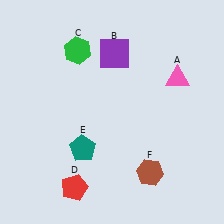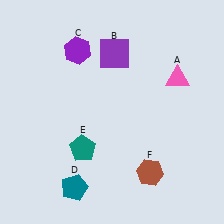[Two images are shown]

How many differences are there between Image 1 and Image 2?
There are 2 differences between the two images.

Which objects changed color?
C changed from green to purple. D changed from red to teal.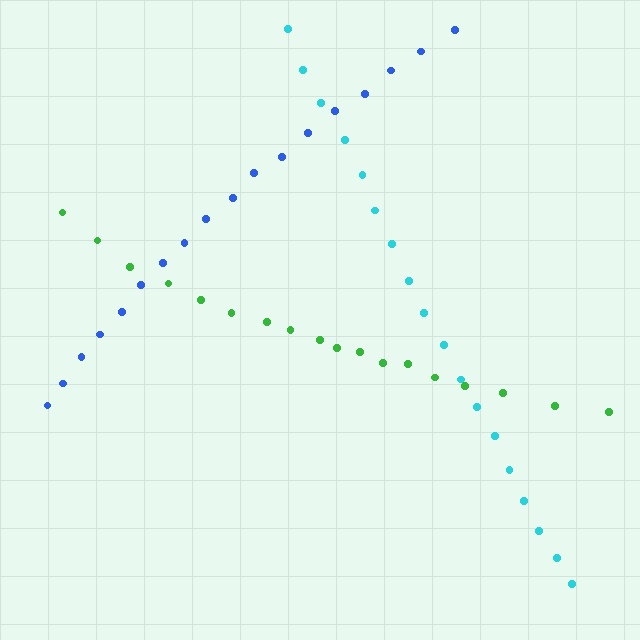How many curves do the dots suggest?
There are 3 distinct paths.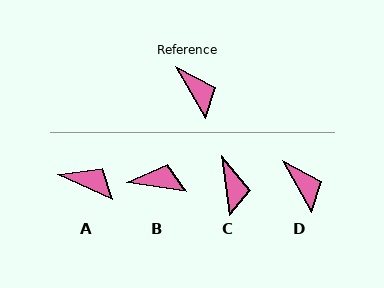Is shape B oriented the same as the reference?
No, it is off by about 53 degrees.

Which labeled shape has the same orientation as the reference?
D.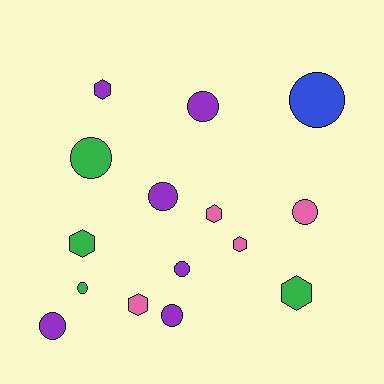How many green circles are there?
There are 2 green circles.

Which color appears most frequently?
Purple, with 6 objects.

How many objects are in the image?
There are 15 objects.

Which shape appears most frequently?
Circle, with 9 objects.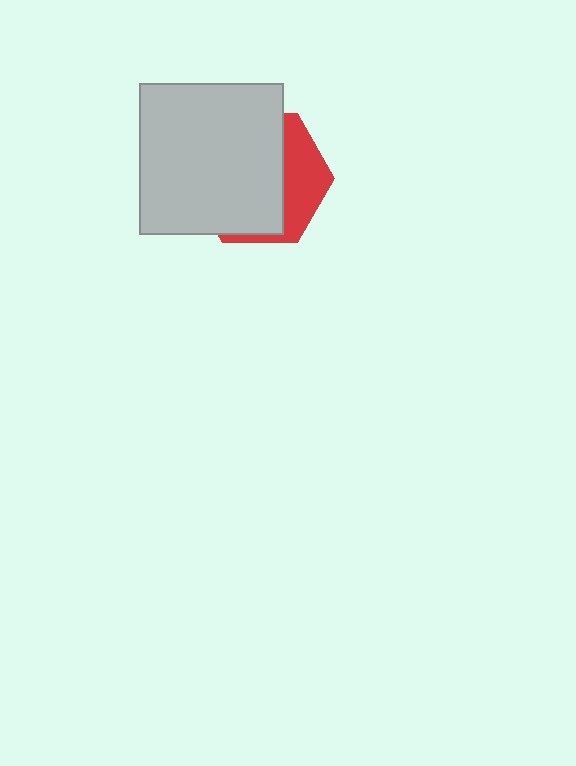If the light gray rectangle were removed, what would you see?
You would see the complete red hexagon.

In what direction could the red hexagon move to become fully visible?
The red hexagon could move right. That would shift it out from behind the light gray rectangle entirely.